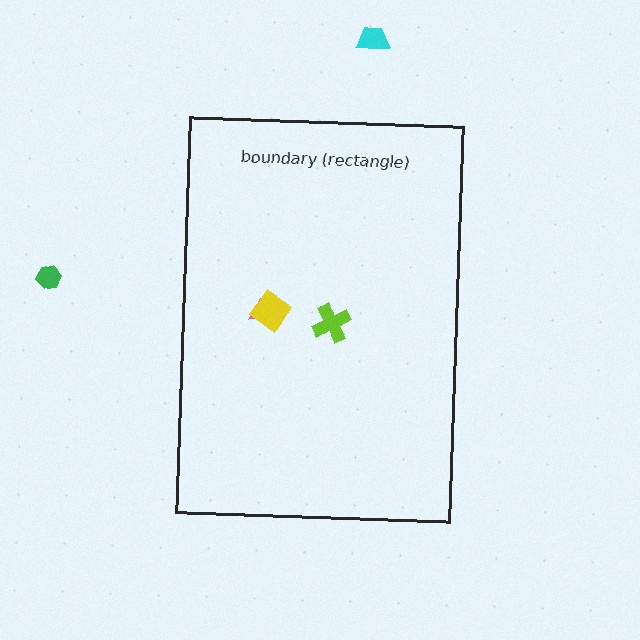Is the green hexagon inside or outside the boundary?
Outside.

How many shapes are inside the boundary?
3 inside, 2 outside.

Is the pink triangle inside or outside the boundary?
Inside.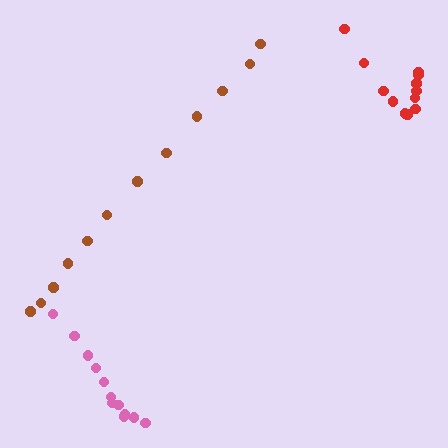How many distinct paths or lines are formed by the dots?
There are 3 distinct paths.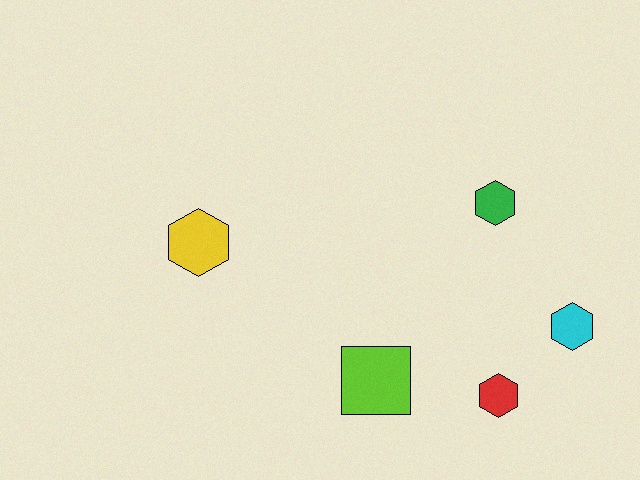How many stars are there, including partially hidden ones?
There are no stars.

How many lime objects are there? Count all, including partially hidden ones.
There is 1 lime object.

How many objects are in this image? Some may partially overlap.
There are 5 objects.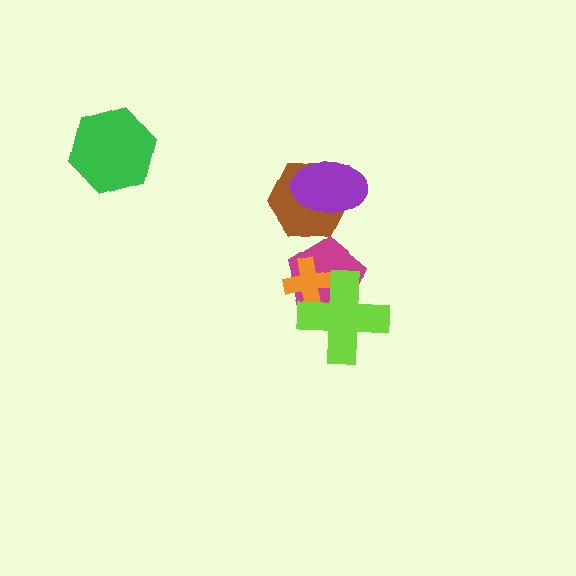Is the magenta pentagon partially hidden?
Yes, it is partially covered by another shape.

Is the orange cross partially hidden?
Yes, it is partially covered by another shape.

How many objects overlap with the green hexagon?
0 objects overlap with the green hexagon.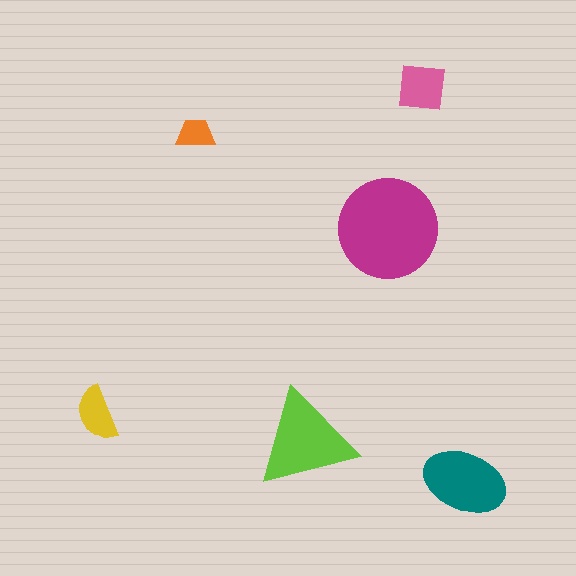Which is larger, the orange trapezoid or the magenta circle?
The magenta circle.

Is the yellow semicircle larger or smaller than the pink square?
Smaller.